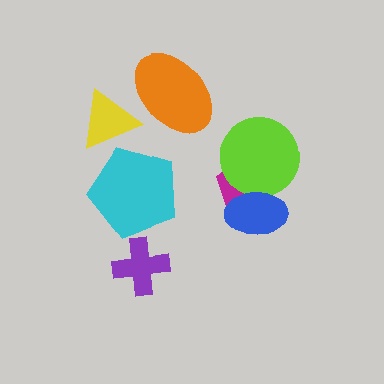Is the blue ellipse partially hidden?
No, no other shape covers it.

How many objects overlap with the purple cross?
0 objects overlap with the purple cross.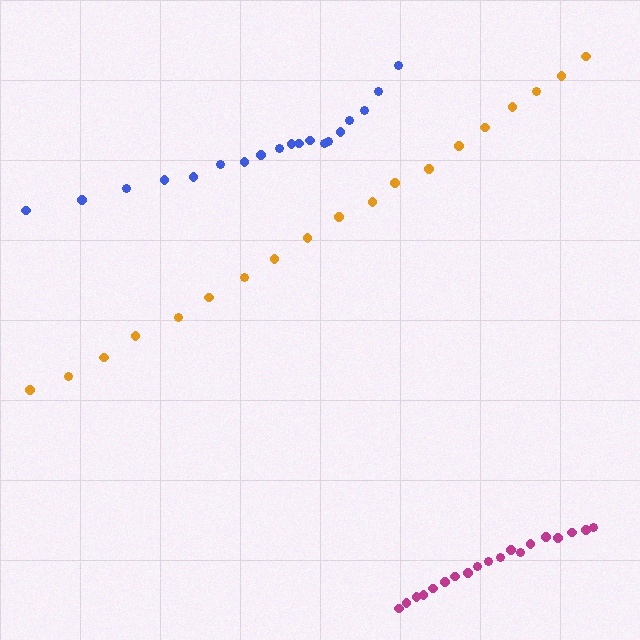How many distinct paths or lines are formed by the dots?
There are 3 distinct paths.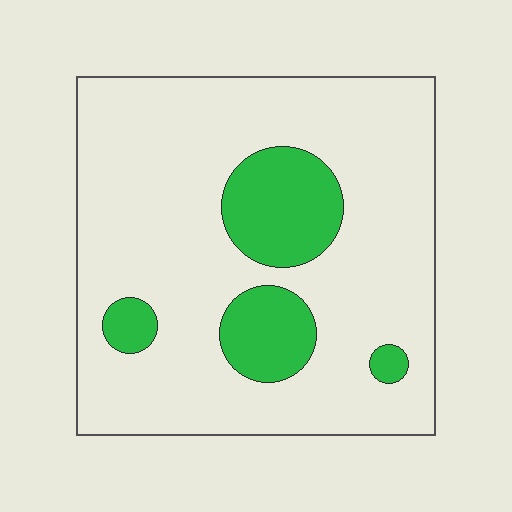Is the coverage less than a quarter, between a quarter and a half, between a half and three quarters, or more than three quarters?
Less than a quarter.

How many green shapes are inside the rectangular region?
4.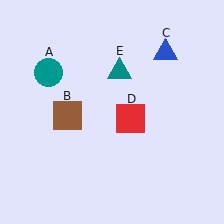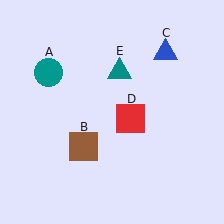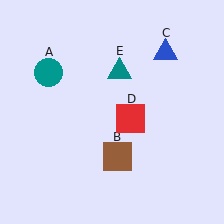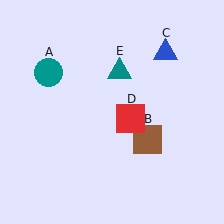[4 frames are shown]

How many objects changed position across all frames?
1 object changed position: brown square (object B).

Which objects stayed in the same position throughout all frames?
Teal circle (object A) and blue triangle (object C) and red square (object D) and teal triangle (object E) remained stationary.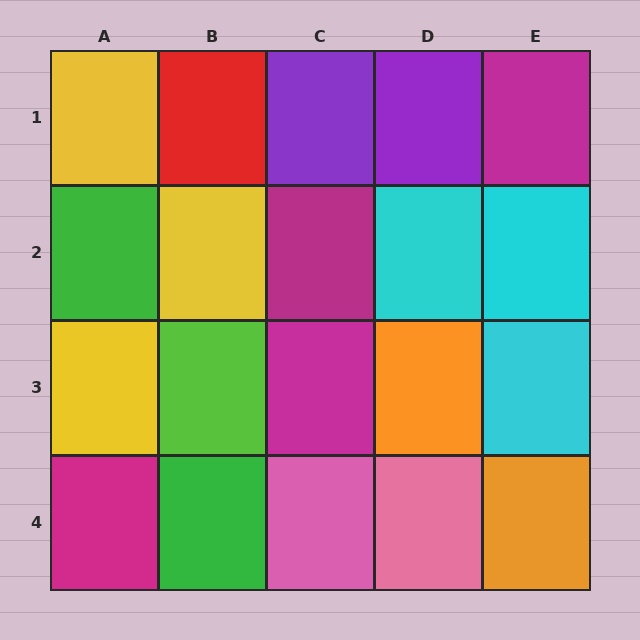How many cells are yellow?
3 cells are yellow.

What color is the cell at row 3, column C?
Magenta.